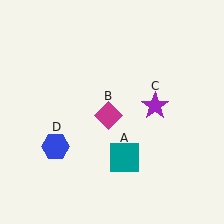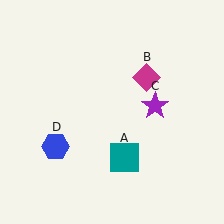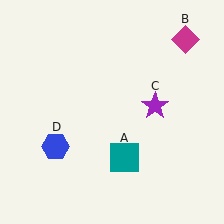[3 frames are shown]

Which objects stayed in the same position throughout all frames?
Teal square (object A) and purple star (object C) and blue hexagon (object D) remained stationary.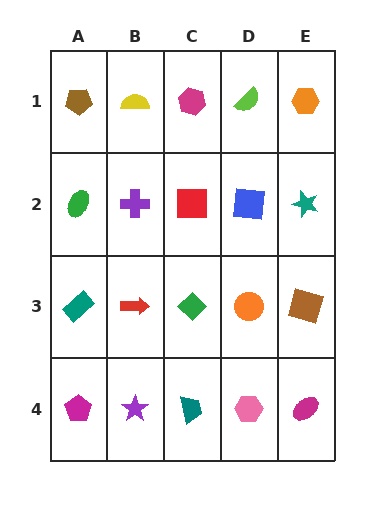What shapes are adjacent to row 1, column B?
A purple cross (row 2, column B), a brown pentagon (row 1, column A), a magenta hexagon (row 1, column C).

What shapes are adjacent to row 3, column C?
A red square (row 2, column C), a teal trapezoid (row 4, column C), a red arrow (row 3, column B), an orange circle (row 3, column D).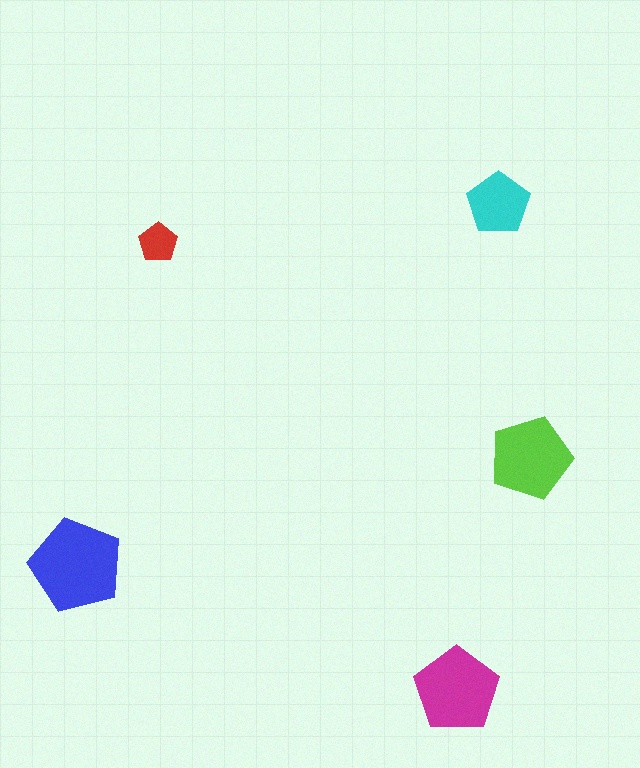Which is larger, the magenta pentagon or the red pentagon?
The magenta one.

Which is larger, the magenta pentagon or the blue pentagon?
The blue one.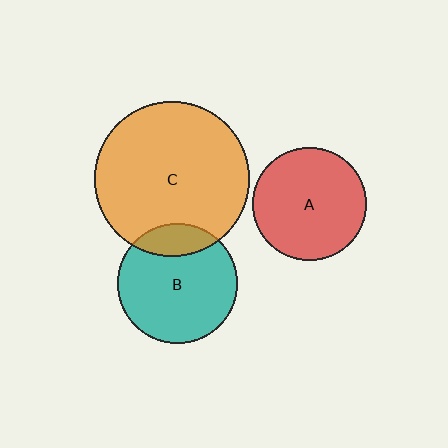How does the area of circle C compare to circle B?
Approximately 1.7 times.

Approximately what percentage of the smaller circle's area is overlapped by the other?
Approximately 15%.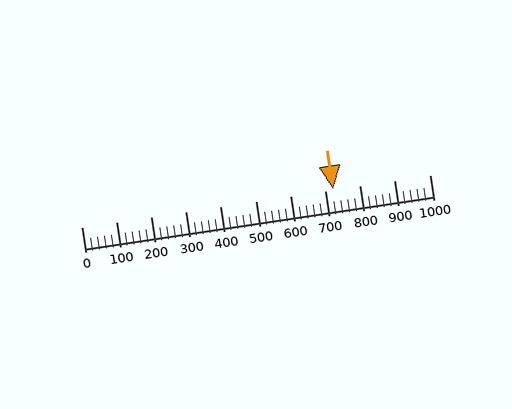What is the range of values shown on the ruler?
The ruler shows values from 0 to 1000.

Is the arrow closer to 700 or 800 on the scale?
The arrow is closer to 700.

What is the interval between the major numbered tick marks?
The major tick marks are spaced 100 units apart.